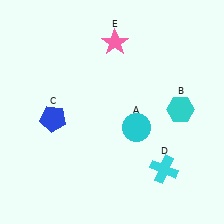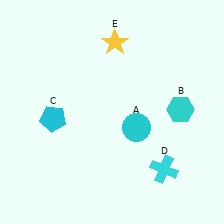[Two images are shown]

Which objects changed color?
C changed from blue to cyan. E changed from pink to yellow.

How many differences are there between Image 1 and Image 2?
There are 2 differences between the two images.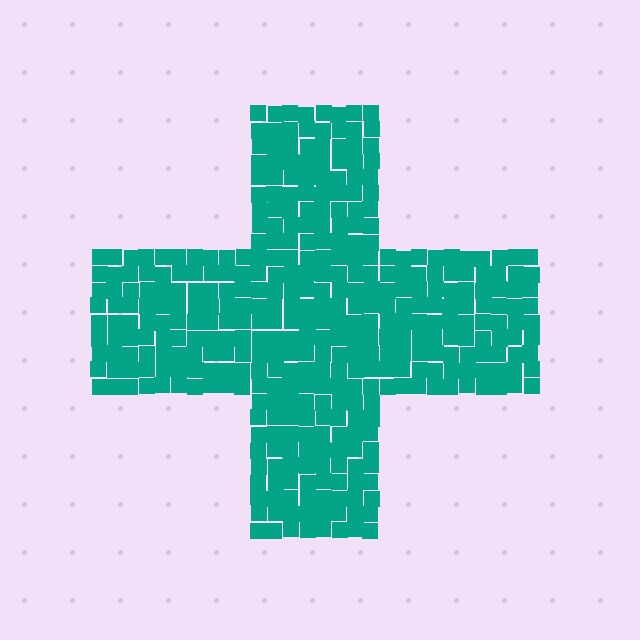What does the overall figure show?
The overall figure shows a cross.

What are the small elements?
The small elements are squares.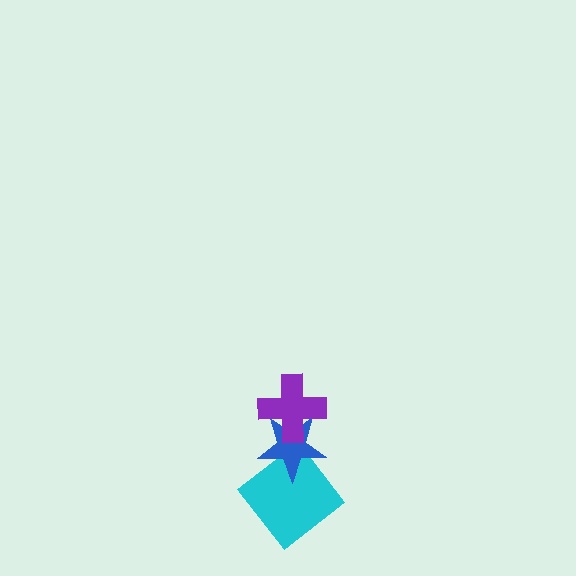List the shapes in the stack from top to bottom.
From top to bottom: the purple cross, the blue star, the cyan diamond.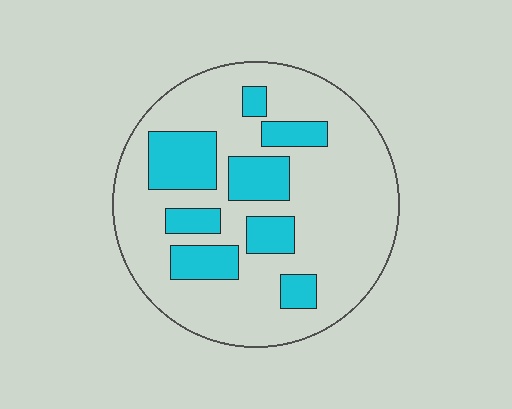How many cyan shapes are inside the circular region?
8.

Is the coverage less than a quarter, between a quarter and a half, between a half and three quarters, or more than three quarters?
Between a quarter and a half.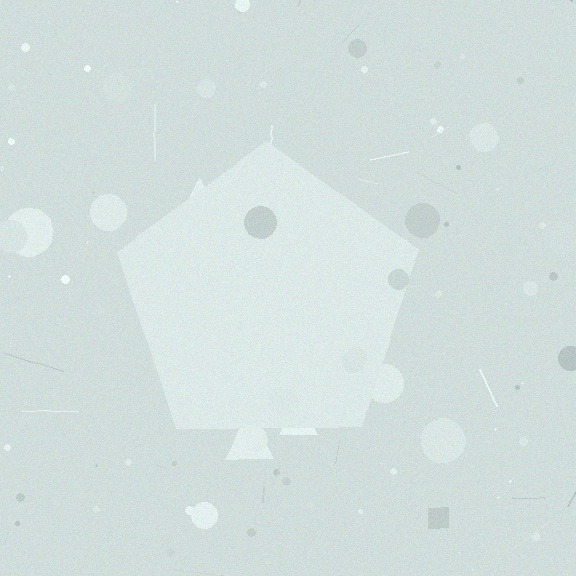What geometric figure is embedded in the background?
A pentagon is embedded in the background.